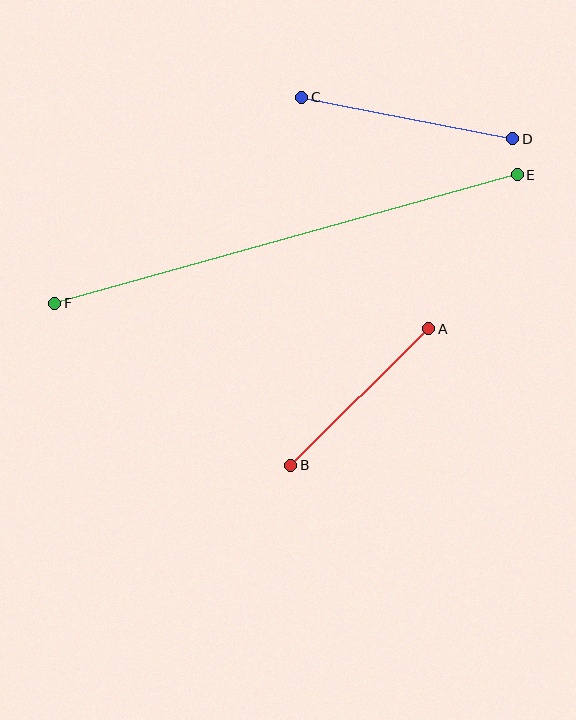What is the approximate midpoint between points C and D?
The midpoint is at approximately (407, 118) pixels.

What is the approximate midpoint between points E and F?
The midpoint is at approximately (286, 239) pixels.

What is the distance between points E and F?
The distance is approximately 480 pixels.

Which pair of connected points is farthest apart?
Points E and F are farthest apart.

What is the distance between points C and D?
The distance is approximately 215 pixels.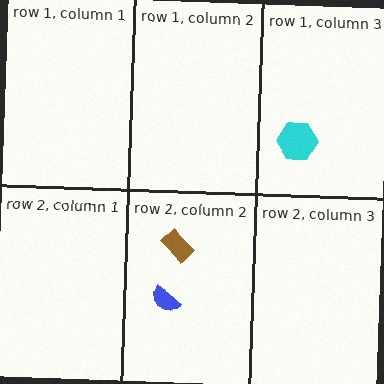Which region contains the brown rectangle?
The row 2, column 2 region.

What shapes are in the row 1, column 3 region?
The cyan hexagon.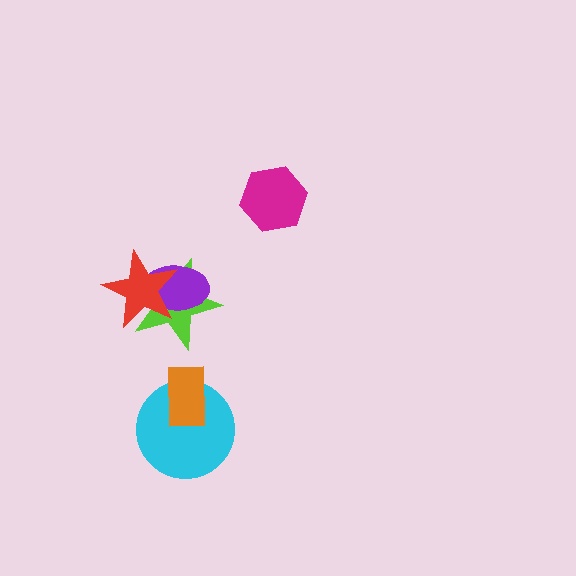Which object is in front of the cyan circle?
The orange rectangle is in front of the cyan circle.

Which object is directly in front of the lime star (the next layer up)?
The purple ellipse is directly in front of the lime star.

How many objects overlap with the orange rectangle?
1 object overlaps with the orange rectangle.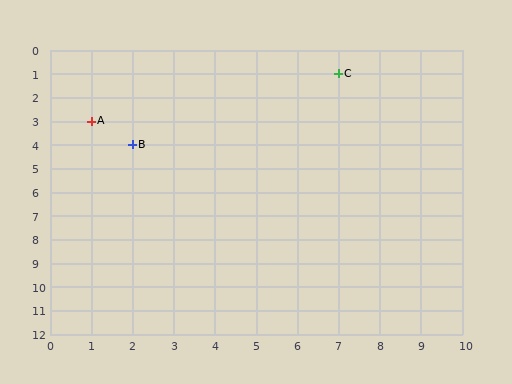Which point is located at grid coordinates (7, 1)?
Point C is at (7, 1).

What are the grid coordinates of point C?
Point C is at grid coordinates (7, 1).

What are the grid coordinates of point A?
Point A is at grid coordinates (1, 3).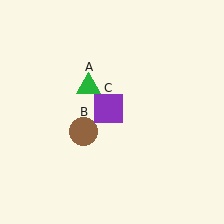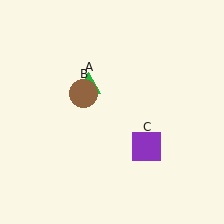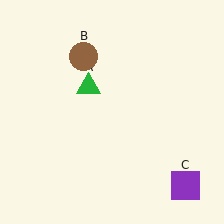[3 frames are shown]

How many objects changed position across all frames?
2 objects changed position: brown circle (object B), purple square (object C).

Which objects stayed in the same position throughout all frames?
Green triangle (object A) remained stationary.